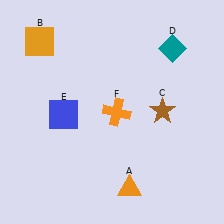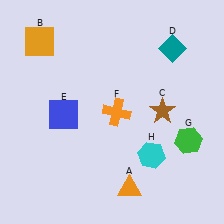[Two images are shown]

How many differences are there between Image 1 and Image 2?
There are 2 differences between the two images.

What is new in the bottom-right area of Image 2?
A green hexagon (G) was added in the bottom-right area of Image 2.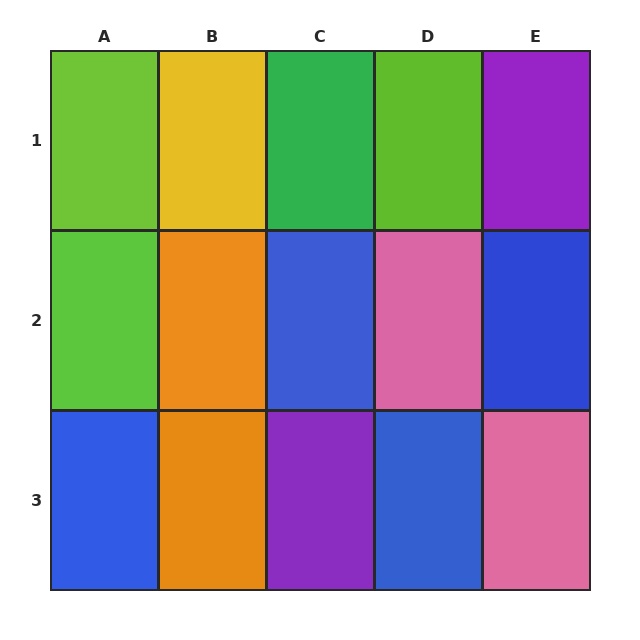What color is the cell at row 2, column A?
Lime.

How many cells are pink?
2 cells are pink.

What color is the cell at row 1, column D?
Lime.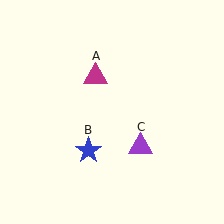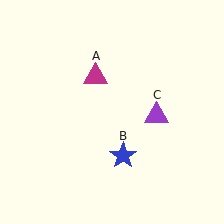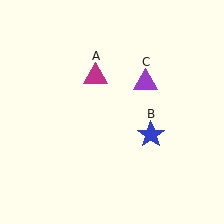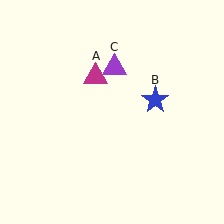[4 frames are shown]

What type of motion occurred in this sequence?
The blue star (object B), purple triangle (object C) rotated counterclockwise around the center of the scene.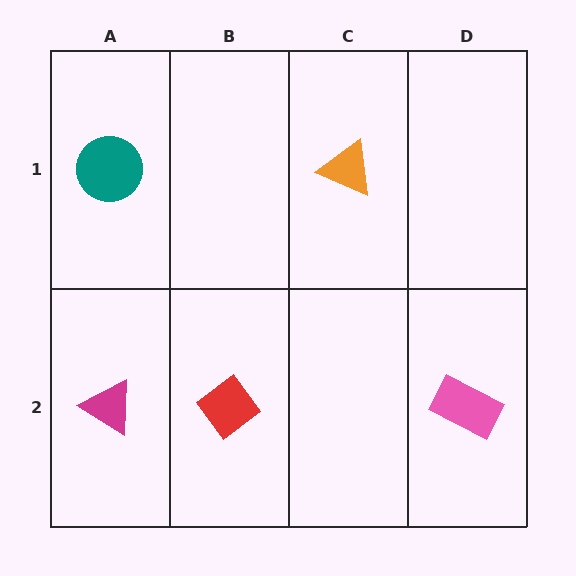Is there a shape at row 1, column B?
No, that cell is empty.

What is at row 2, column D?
A pink rectangle.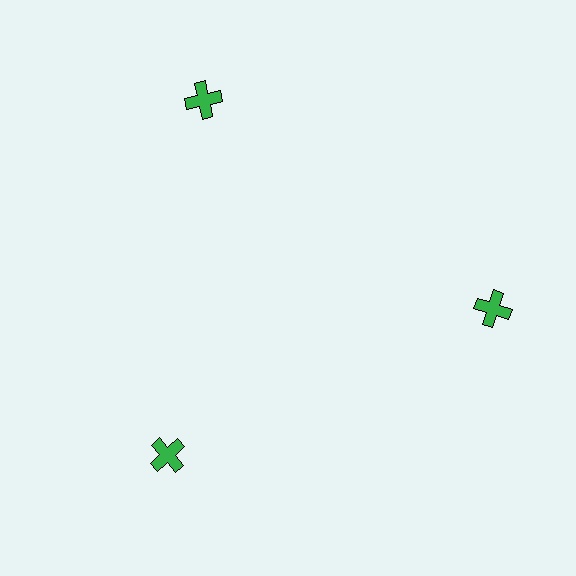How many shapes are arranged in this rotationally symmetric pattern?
There are 3 shapes, arranged in 3 groups of 1.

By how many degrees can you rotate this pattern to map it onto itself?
The pattern maps onto itself every 120 degrees of rotation.